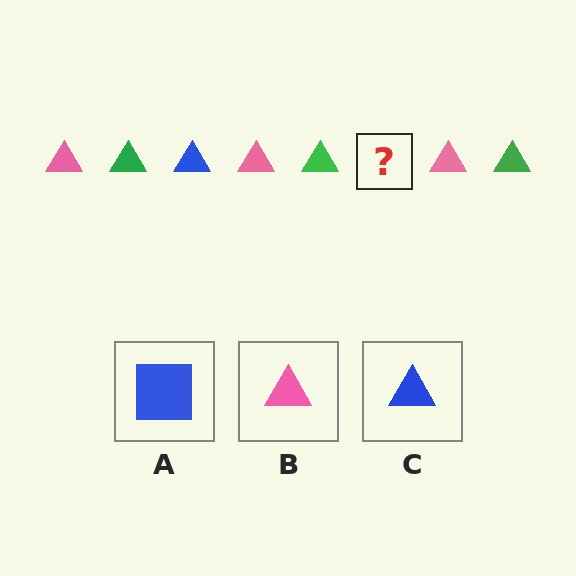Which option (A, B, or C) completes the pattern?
C.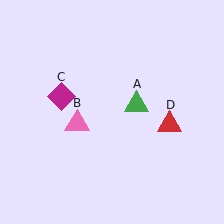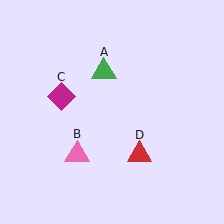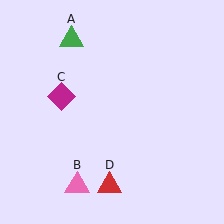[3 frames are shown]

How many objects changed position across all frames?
3 objects changed position: green triangle (object A), pink triangle (object B), red triangle (object D).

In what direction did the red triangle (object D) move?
The red triangle (object D) moved down and to the left.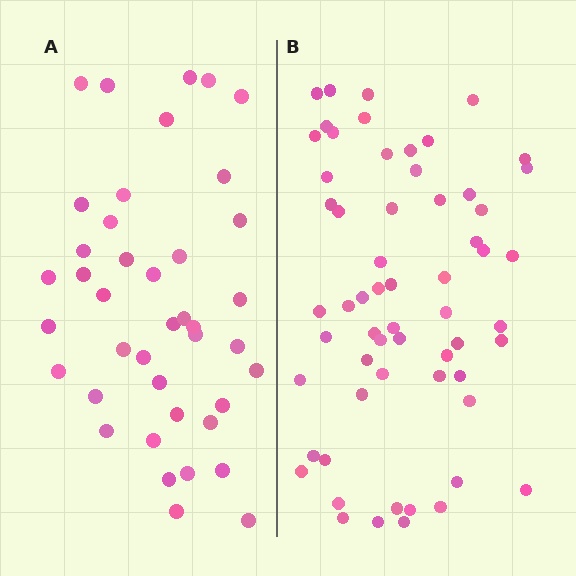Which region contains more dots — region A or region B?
Region B (the right region) has more dots.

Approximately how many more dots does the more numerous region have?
Region B has approximately 20 more dots than region A.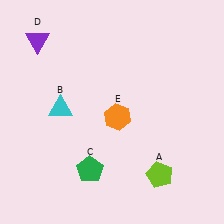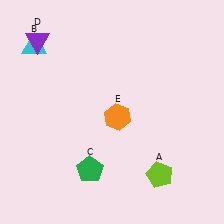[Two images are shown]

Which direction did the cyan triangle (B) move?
The cyan triangle (B) moved up.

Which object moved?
The cyan triangle (B) moved up.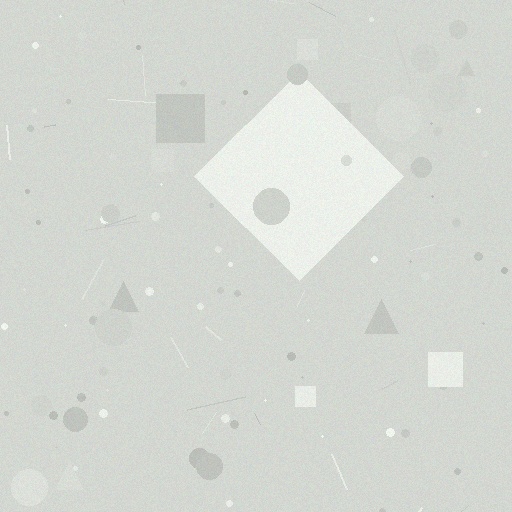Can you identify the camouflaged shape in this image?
The camouflaged shape is a diamond.